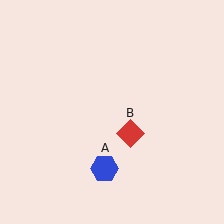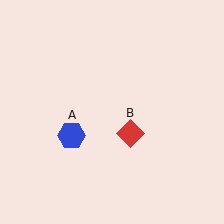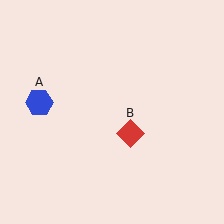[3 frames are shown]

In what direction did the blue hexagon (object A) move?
The blue hexagon (object A) moved up and to the left.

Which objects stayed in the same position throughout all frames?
Red diamond (object B) remained stationary.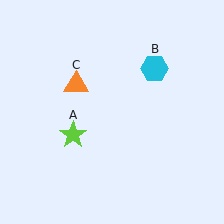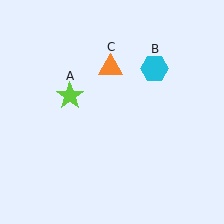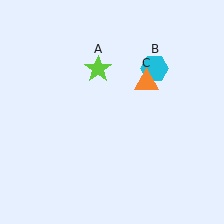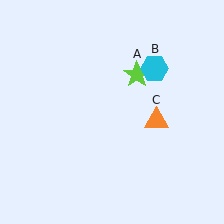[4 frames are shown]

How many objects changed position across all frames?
2 objects changed position: lime star (object A), orange triangle (object C).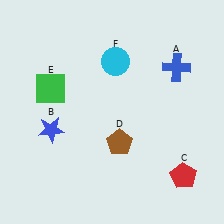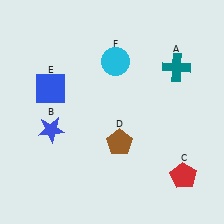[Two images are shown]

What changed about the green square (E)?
In Image 1, E is green. In Image 2, it changed to blue.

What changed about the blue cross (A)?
In Image 1, A is blue. In Image 2, it changed to teal.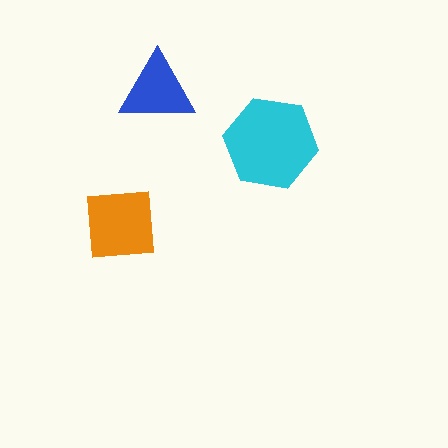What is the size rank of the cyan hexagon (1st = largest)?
1st.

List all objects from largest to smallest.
The cyan hexagon, the orange square, the blue triangle.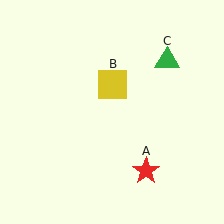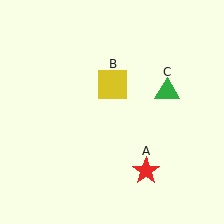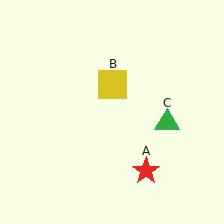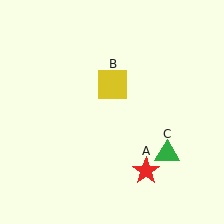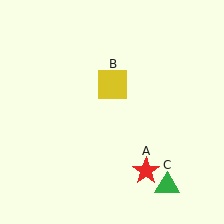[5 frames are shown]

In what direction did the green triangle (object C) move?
The green triangle (object C) moved down.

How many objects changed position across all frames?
1 object changed position: green triangle (object C).